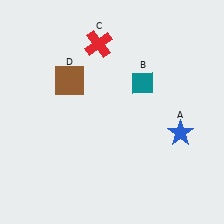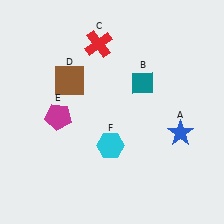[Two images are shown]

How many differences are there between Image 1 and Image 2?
There are 2 differences between the two images.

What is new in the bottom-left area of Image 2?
A magenta pentagon (E) was added in the bottom-left area of Image 2.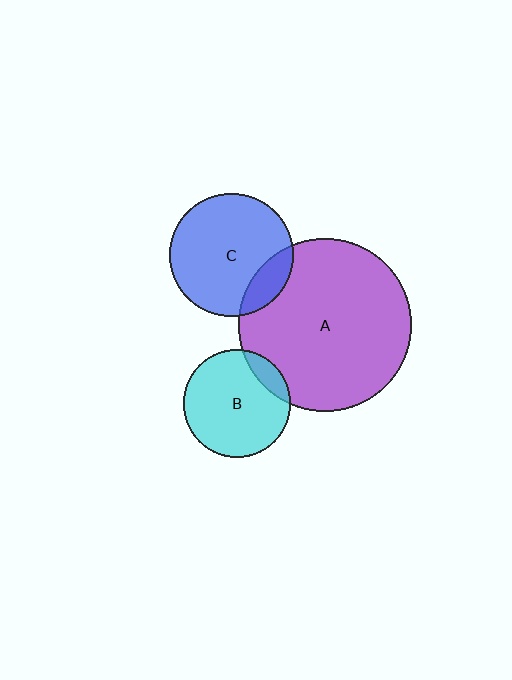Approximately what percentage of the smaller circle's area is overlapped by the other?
Approximately 15%.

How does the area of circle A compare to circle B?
Approximately 2.6 times.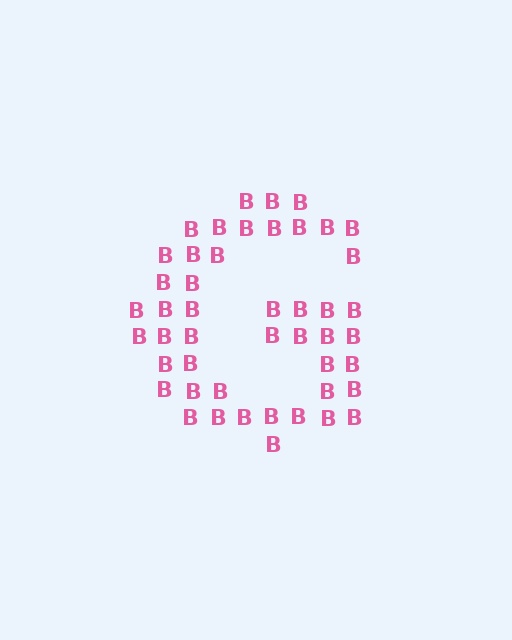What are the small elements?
The small elements are letter B's.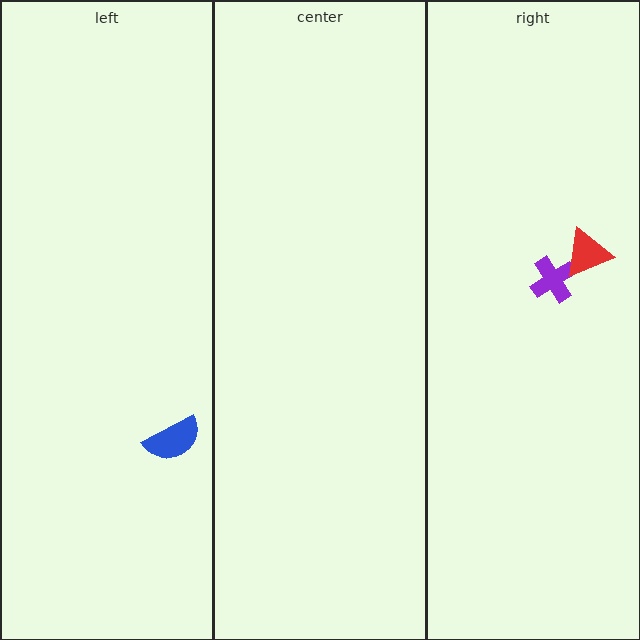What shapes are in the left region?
The blue semicircle.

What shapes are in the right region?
The purple cross, the red triangle.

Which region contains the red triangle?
The right region.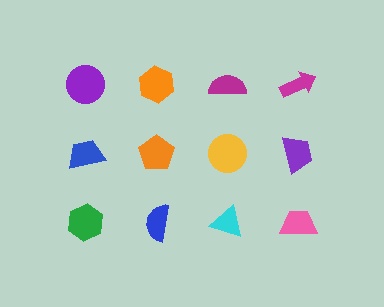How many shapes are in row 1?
4 shapes.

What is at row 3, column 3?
A cyan triangle.